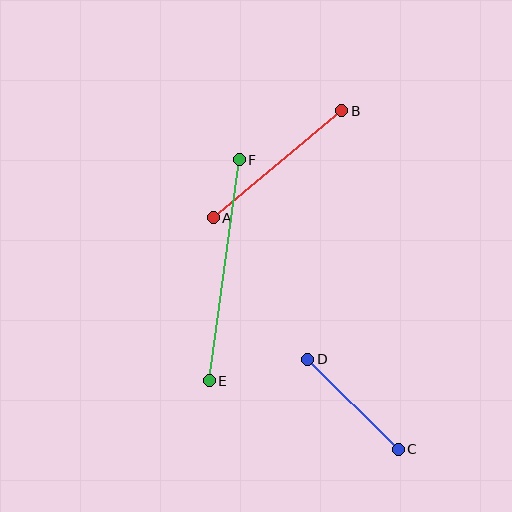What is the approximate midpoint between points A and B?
The midpoint is at approximately (277, 164) pixels.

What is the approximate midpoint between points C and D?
The midpoint is at approximately (353, 404) pixels.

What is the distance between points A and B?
The distance is approximately 167 pixels.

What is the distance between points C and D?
The distance is approximately 128 pixels.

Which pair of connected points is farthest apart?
Points E and F are farthest apart.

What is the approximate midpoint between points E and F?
The midpoint is at approximately (224, 270) pixels.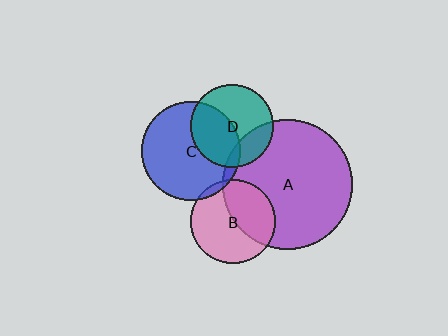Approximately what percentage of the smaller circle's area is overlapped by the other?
Approximately 20%.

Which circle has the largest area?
Circle A (purple).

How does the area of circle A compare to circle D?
Approximately 2.5 times.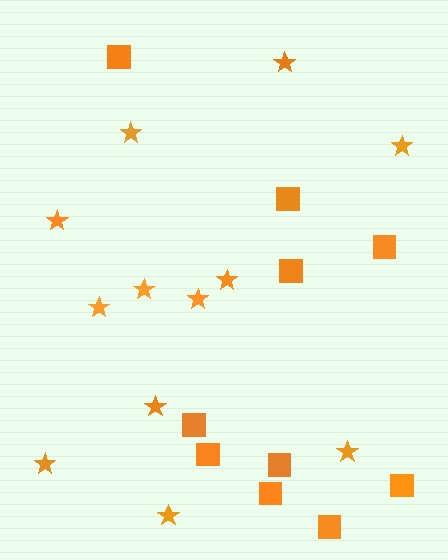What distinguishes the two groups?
There are 2 groups: one group of stars (12) and one group of squares (10).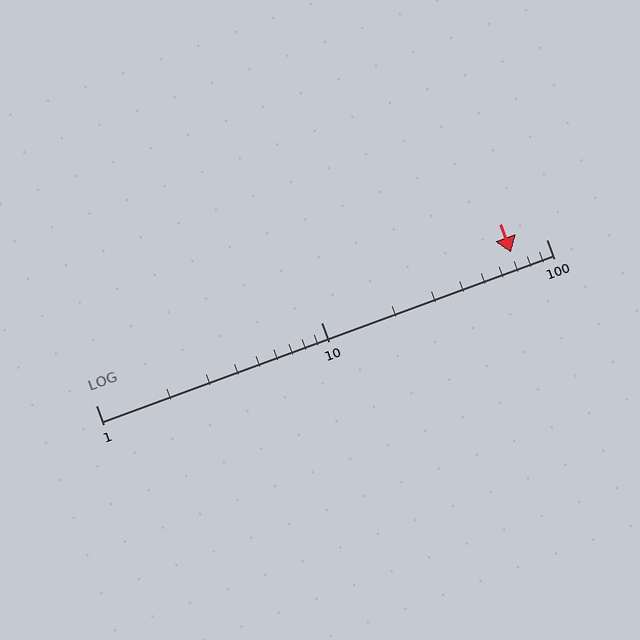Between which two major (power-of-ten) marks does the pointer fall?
The pointer is between 10 and 100.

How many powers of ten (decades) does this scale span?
The scale spans 2 decades, from 1 to 100.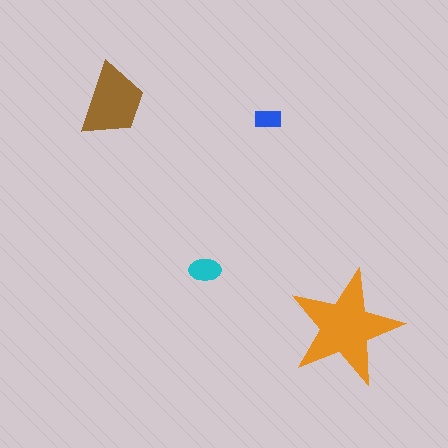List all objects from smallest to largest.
The blue rectangle, the cyan ellipse, the brown trapezoid, the orange star.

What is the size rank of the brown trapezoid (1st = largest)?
2nd.